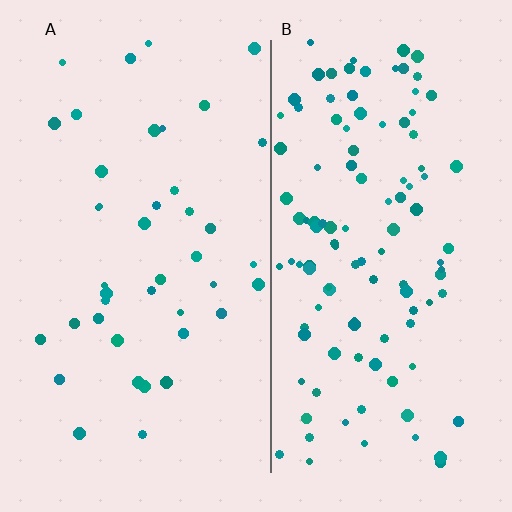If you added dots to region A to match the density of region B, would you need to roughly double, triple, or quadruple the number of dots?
Approximately triple.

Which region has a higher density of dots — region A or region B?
B (the right).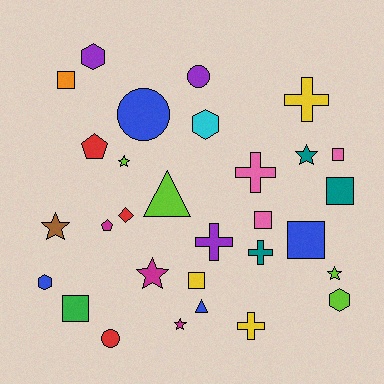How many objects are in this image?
There are 30 objects.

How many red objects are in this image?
There are 3 red objects.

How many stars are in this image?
There are 6 stars.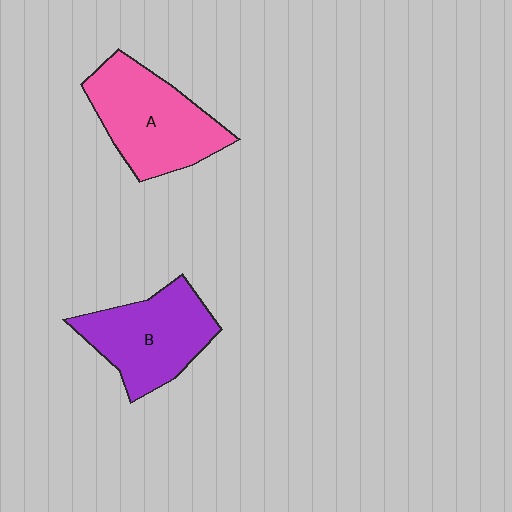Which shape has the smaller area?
Shape B (purple).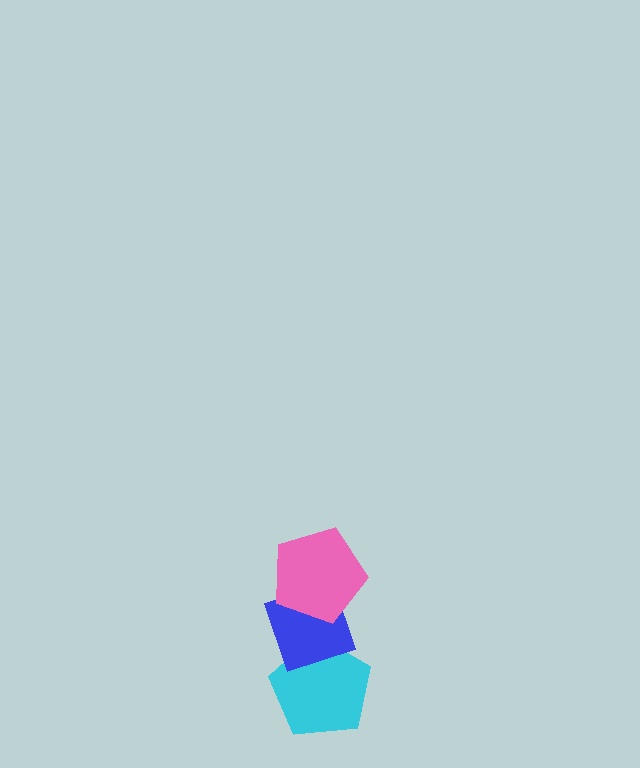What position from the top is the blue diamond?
The blue diamond is 2nd from the top.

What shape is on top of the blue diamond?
The pink pentagon is on top of the blue diamond.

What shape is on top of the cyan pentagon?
The blue diamond is on top of the cyan pentagon.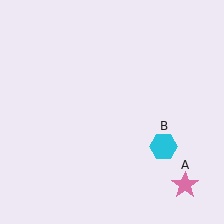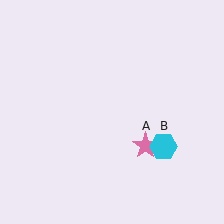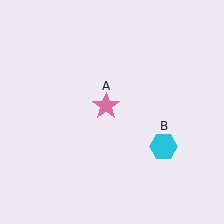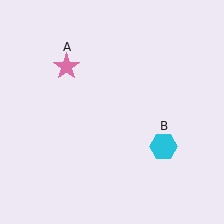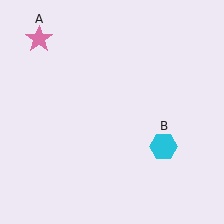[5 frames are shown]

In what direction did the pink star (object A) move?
The pink star (object A) moved up and to the left.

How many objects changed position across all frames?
1 object changed position: pink star (object A).